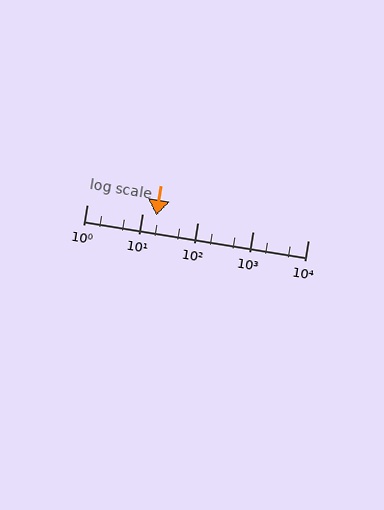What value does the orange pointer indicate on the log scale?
The pointer indicates approximately 18.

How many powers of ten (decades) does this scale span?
The scale spans 4 decades, from 1 to 10000.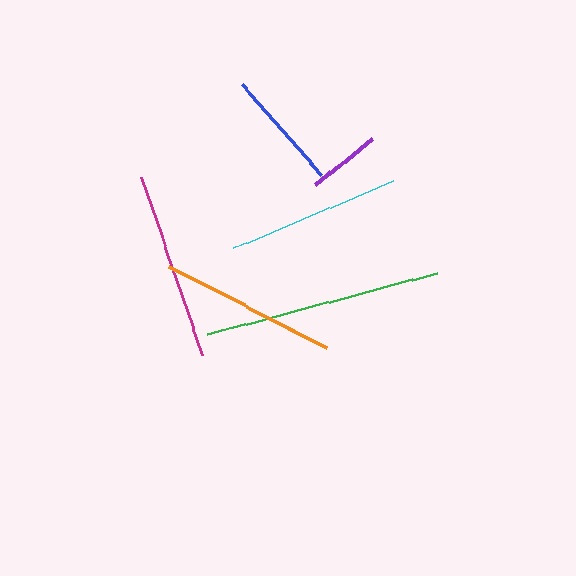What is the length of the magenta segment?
The magenta segment is approximately 188 pixels long.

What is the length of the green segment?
The green segment is approximately 237 pixels long.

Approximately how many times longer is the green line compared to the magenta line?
The green line is approximately 1.3 times the length of the magenta line.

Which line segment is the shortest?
The purple line is the shortest at approximately 73 pixels.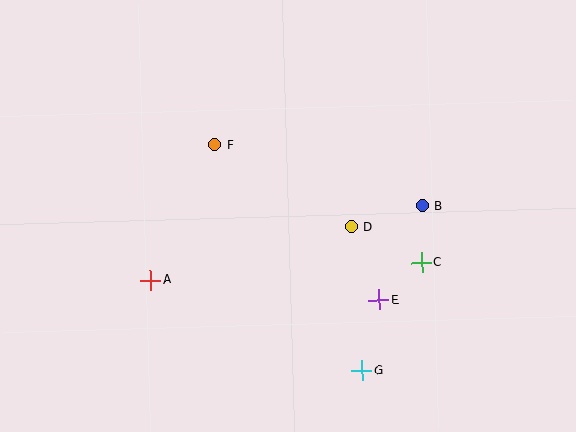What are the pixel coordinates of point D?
Point D is at (352, 227).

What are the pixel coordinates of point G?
Point G is at (362, 371).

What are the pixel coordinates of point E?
Point E is at (379, 300).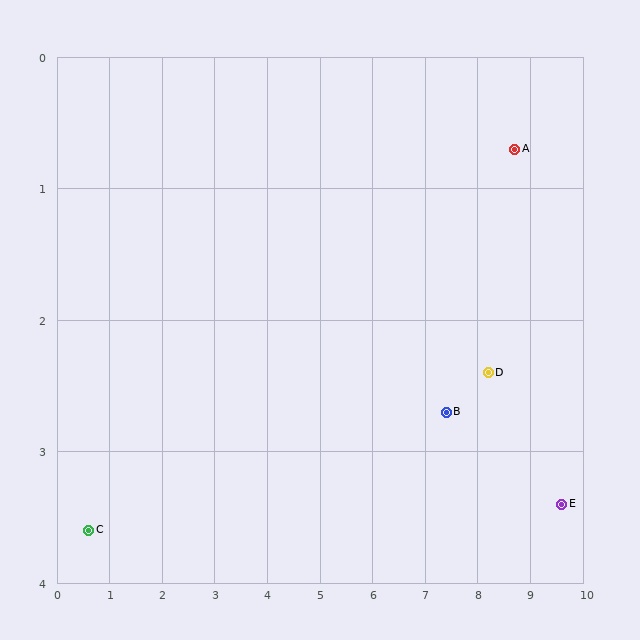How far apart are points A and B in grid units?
Points A and B are about 2.4 grid units apart.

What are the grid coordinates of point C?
Point C is at approximately (0.6, 3.6).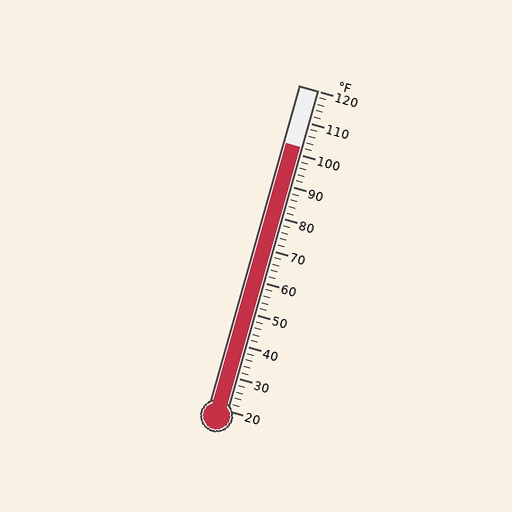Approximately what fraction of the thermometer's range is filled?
The thermometer is filled to approximately 80% of its range.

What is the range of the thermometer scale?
The thermometer scale ranges from 20°F to 120°F.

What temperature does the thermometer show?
The thermometer shows approximately 102°F.